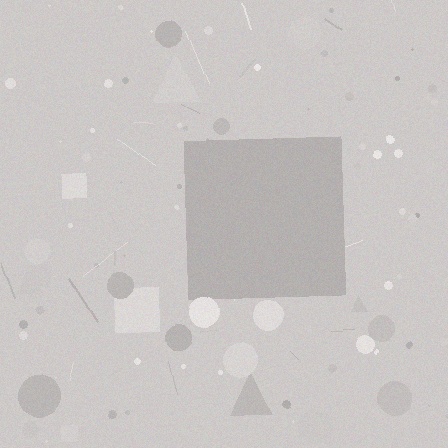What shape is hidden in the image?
A square is hidden in the image.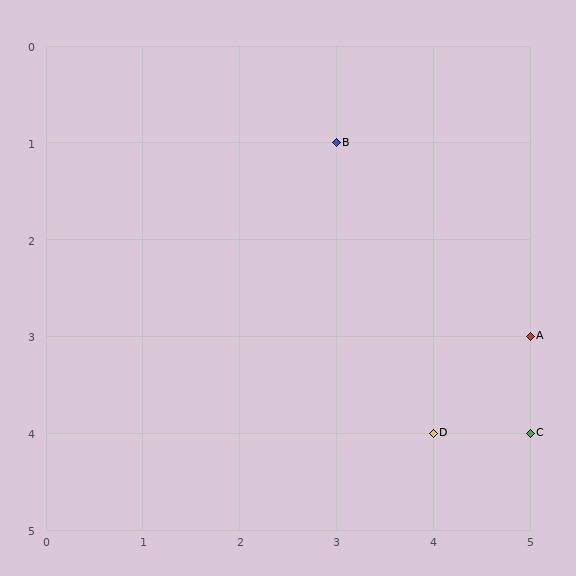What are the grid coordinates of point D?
Point D is at grid coordinates (4, 4).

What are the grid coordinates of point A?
Point A is at grid coordinates (5, 3).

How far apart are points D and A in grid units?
Points D and A are 1 column and 1 row apart (about 1.4 grid units diagonally).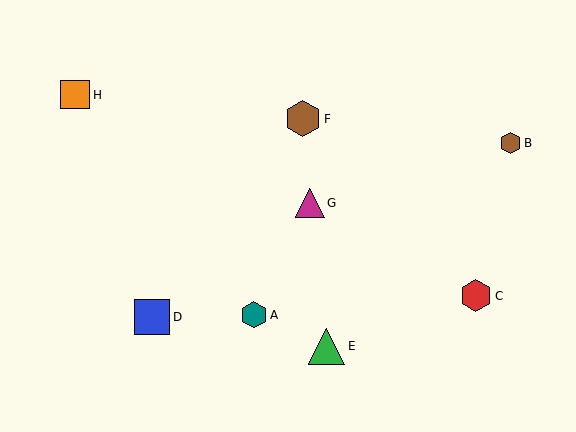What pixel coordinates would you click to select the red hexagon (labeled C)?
Click at (476, 296) to select the red hexagon C.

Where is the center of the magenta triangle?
The center of the magenta triangle is at (310, 203).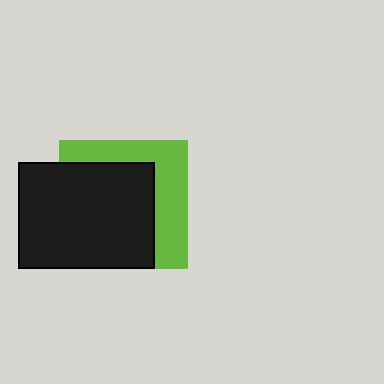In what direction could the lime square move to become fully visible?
The lime square could move toward the upper-right. That would shift it out from behind the black rectangle entirely.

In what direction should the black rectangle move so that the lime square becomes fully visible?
The black rectangle should move toward the lower-left. That is the shortest direction to clear the overlap and leave the lime square fully visible.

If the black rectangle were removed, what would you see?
You would see the complete lime square.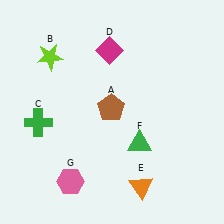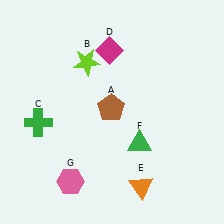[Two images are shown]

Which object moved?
The lime star (B) moved right.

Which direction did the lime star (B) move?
The lime star (B) moved right.